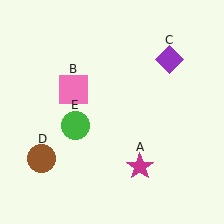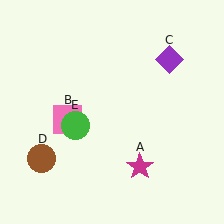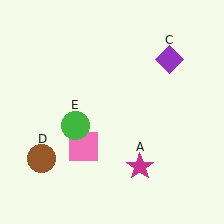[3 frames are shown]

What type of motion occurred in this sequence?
The pink square (object B) rotated counterclockwise around the center of the scene.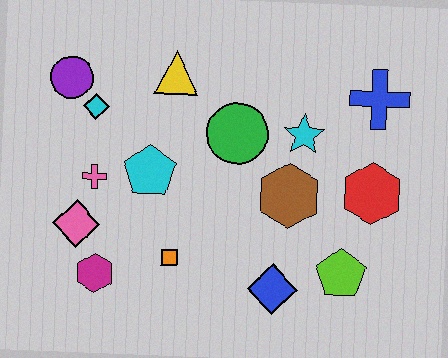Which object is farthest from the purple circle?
The lime pentagon is farthest from the purple circle.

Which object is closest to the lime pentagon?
The blue diamond is closest to the lime pentagon.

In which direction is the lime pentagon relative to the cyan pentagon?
The lime pentagon is to the right of the cyan pentagon.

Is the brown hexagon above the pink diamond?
Yes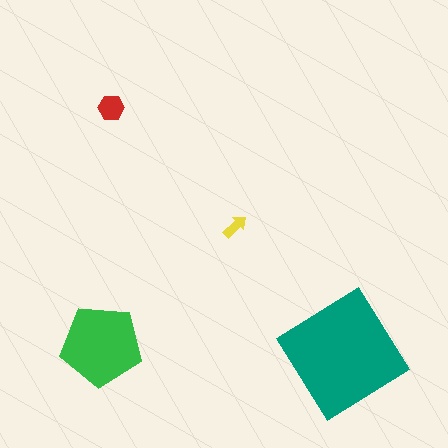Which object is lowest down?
The teal diamond is bottommost.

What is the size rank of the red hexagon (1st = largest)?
3rd.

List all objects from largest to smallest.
The teal diamond, the green pentagon, the red hexagon, the yellow arrow.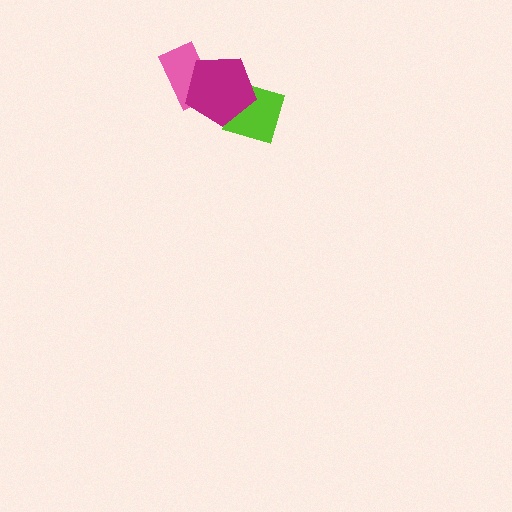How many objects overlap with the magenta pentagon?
2 objects overlap with the magenta pentagon.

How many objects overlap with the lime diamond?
1 object overlaps with the lime diamond.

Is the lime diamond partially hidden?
Yes, it is partially covered by another shape.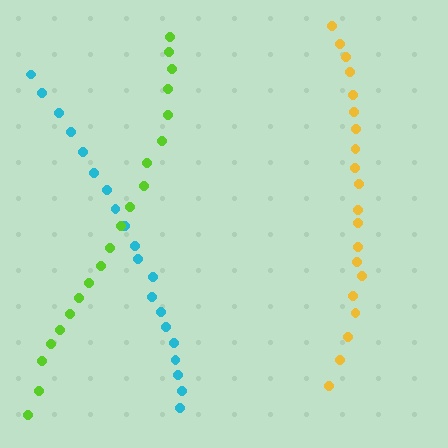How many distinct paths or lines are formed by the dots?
There are 3 distinct paths.